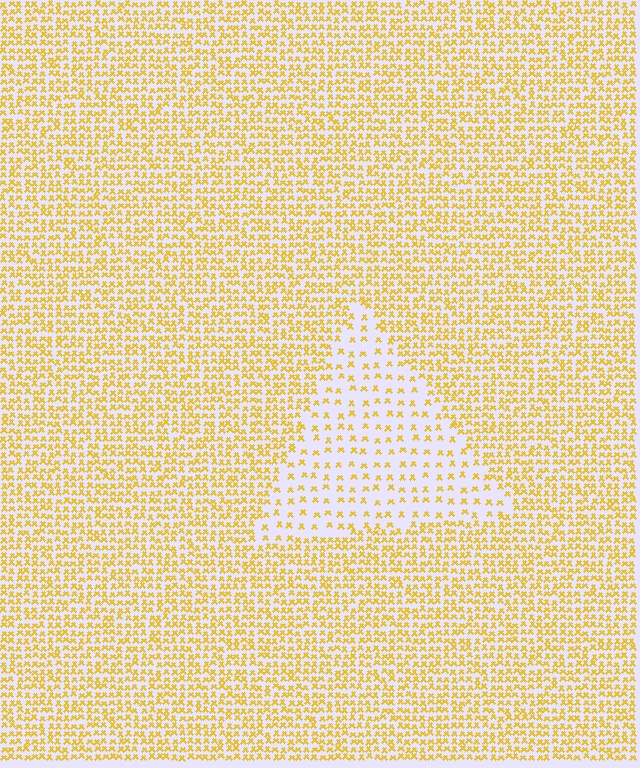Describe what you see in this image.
The image contains small yellow elements arranged at two different densities. A triangle-shaped region is visible where the elements are less densely packed than the surrounding area.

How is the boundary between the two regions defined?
The boundary is defined by a change in element density (approximately 2.5x ratio). All elements are the same color, size, and shape.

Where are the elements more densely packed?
The elements are more densely packed outside the triangle boundary.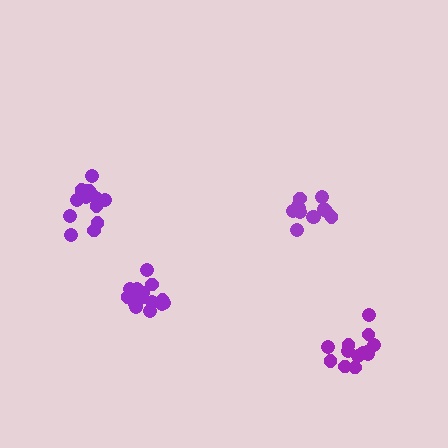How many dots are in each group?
Group 1: 13 dots, Group 2: 12 dots, Group 3: 16 dots, Group 4: 14 dots (55 total).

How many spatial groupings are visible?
There are 4 spatial groupings.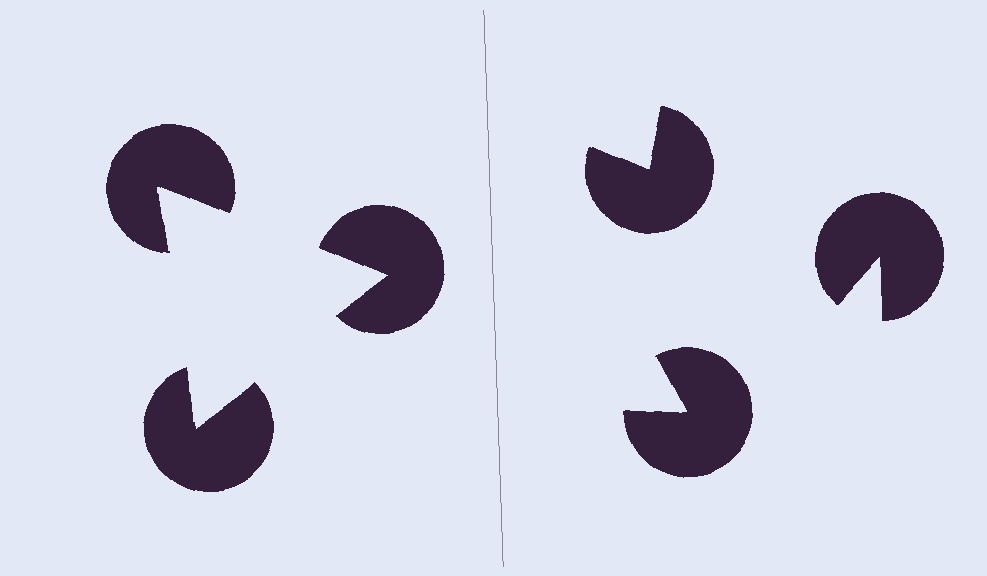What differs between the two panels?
The pac-man discs are positioned identically on both sides; only the wedge orientations differ. On the left they align to a triangle; on the right they are misaligned.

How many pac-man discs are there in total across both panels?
6 — 3 on each side.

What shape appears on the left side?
An illusory triangle.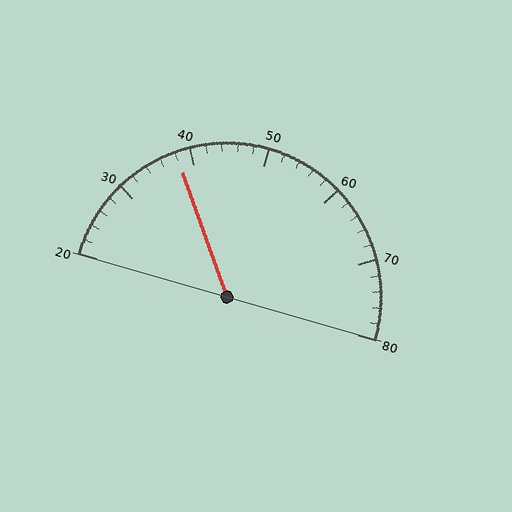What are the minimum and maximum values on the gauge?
The gauge ranges from 20 to 80.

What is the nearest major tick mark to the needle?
The nearest major tick mark is 40.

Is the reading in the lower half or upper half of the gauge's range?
The reading is in the lower half of the range (20 to 80).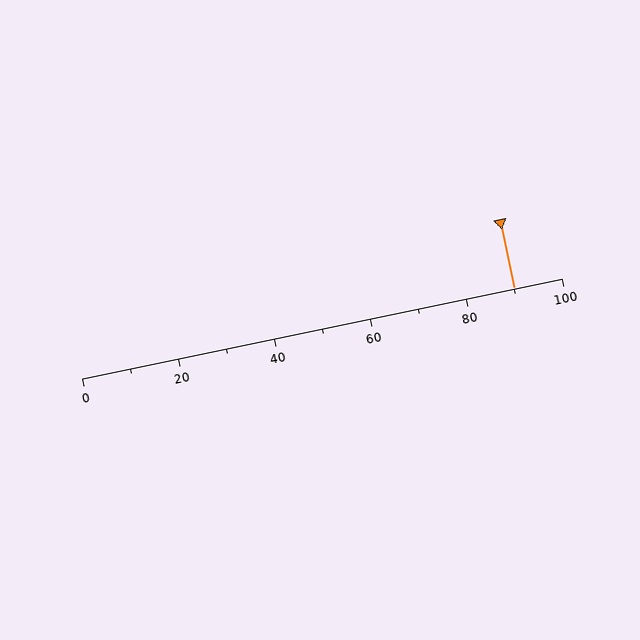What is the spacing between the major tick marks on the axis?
The major ticks are spaced 20 apart.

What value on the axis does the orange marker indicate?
The marker indicates approximately 90.